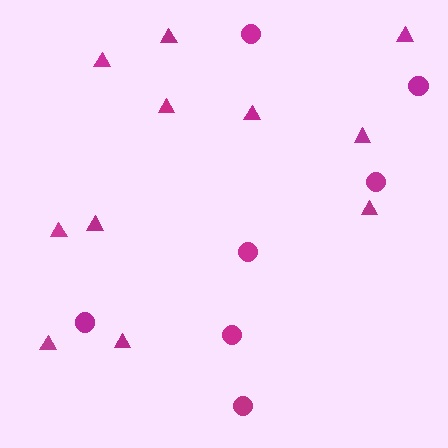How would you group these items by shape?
There are 2 groups: one group of circles (7) and one group of triangles (11).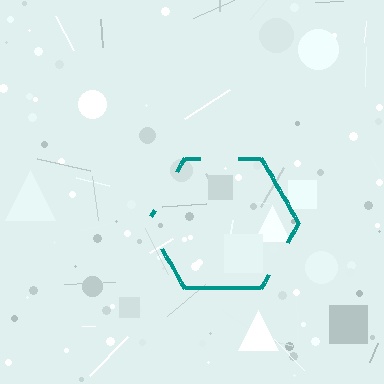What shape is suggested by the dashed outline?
The dashed outline suggests a hexagon.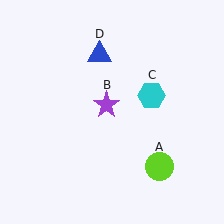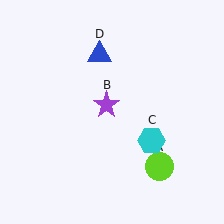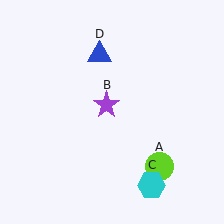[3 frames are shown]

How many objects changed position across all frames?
1 object changed position: cyan hexagon (object C).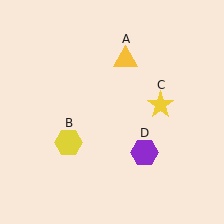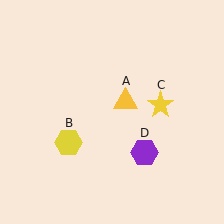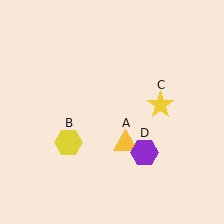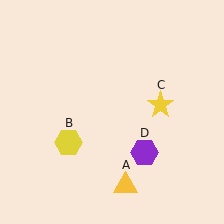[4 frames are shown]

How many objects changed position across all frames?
1 object changed position: yellow triangle (object A).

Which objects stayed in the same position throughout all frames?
Yellow hexagon (object B) and yellow star (object C) and purple hexagon (object D) remained stationary.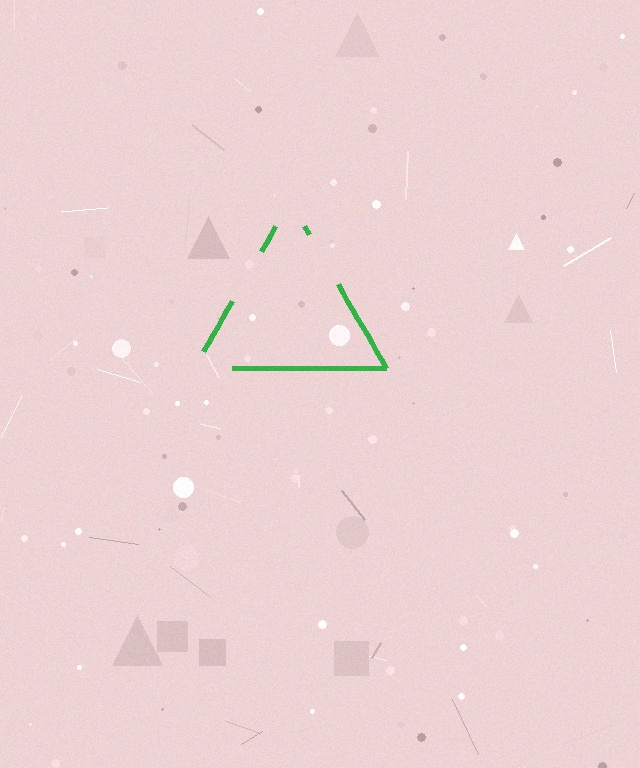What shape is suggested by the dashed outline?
The dashed outline suggests a triangle.